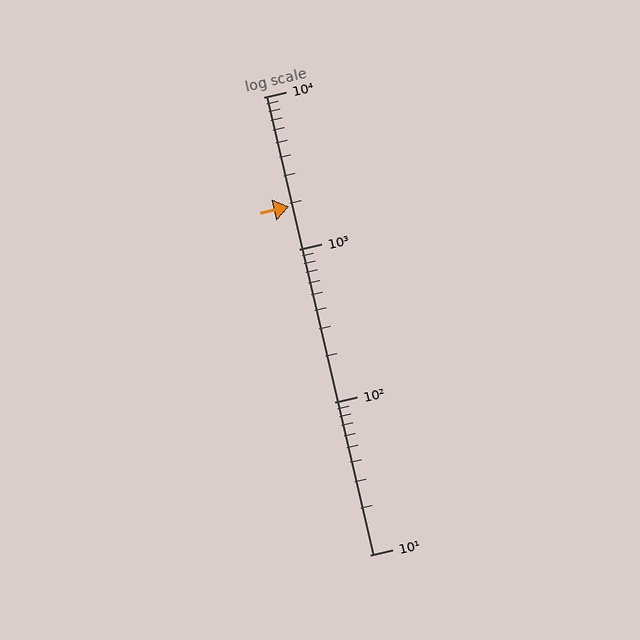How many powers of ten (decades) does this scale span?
The scale spans 3 decades, from 10 to 10000.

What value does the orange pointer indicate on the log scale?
The pointer indicates approximately 1900.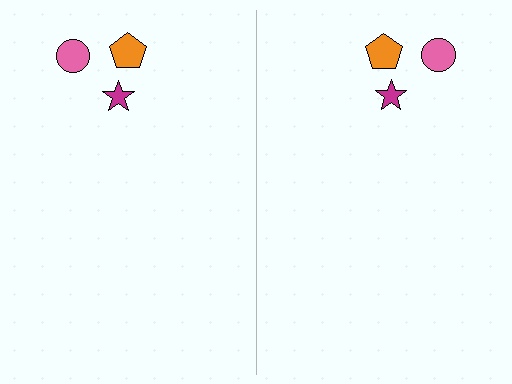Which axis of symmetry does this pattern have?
The pattern has a vertical axis of symmetry running through the center of the image.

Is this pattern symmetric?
Yes, this pattern has bilateral (reflection) symmetry.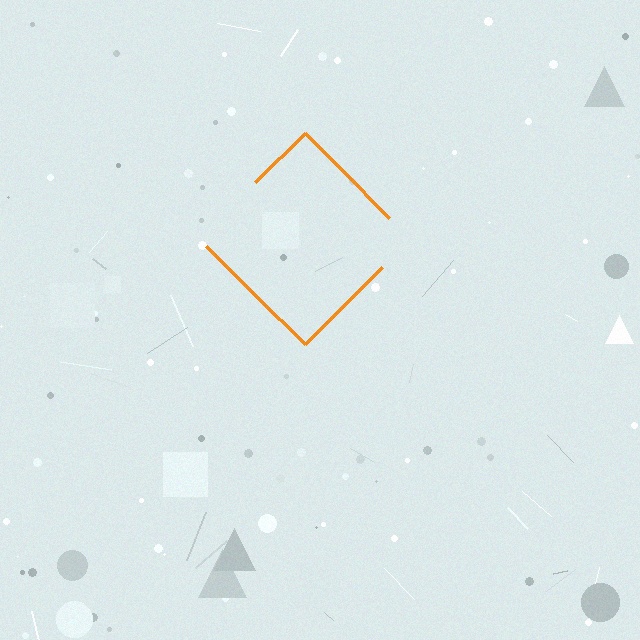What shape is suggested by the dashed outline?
The dashed outline suggests a diamond.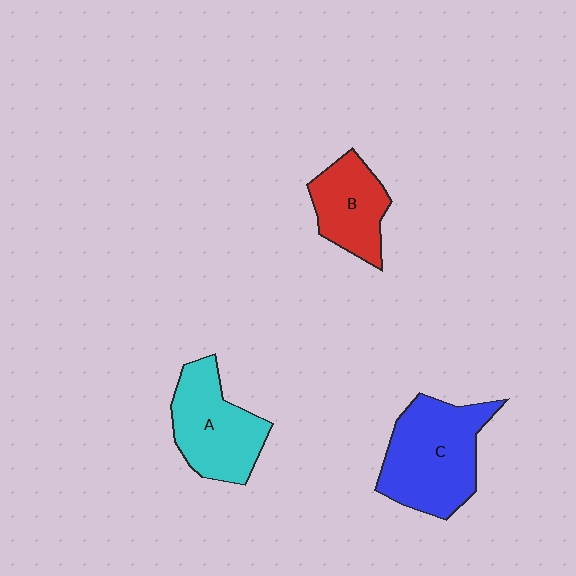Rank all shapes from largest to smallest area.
From largest to smallest: C (blue), A (cyan), B (red).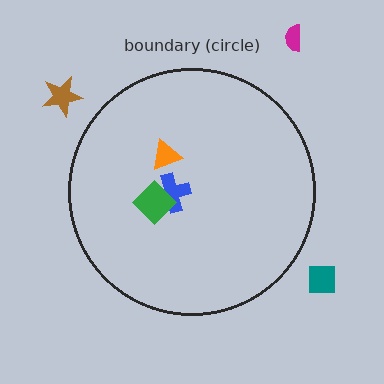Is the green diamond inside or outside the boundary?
Inside.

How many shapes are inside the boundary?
3 inside, 3 outside.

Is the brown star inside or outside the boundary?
Outside.